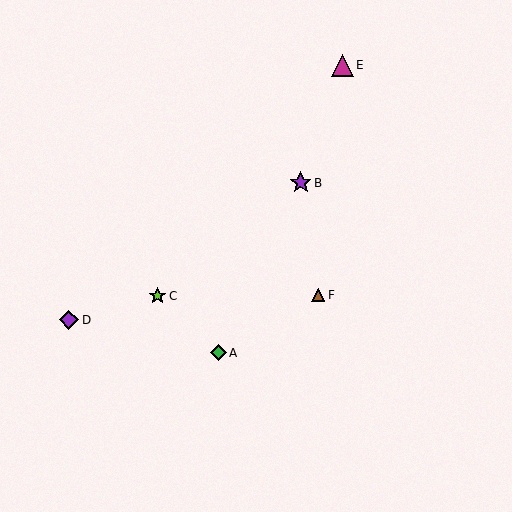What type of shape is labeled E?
Shape E is a magenta triangle.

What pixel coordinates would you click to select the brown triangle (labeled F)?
Click at (318, 295) to select the brown triangle F.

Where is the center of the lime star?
The center of the lime star is at (157, 296).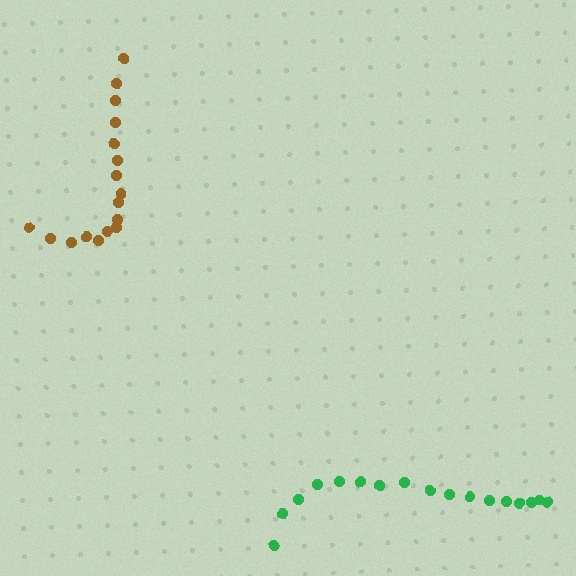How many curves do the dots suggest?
There are 2 distinct paths.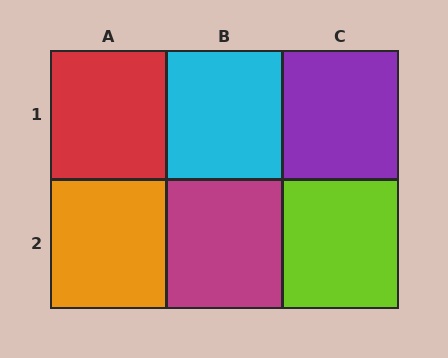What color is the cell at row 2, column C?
Lime.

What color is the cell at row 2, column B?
Magenta.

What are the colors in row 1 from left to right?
Red, cyan, purple.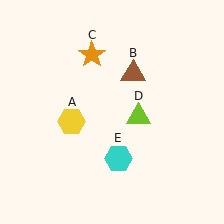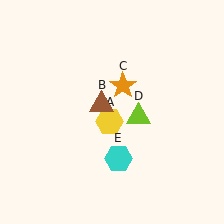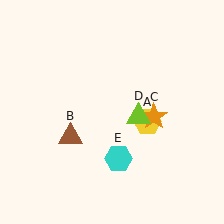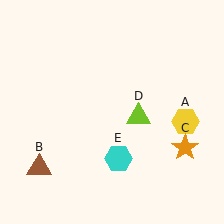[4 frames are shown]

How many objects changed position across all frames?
3 objects changed position: yellow hexagon (object A), brown triangle (object B), orange star (object C).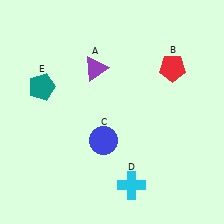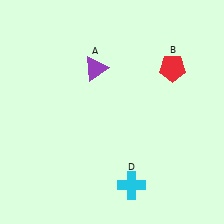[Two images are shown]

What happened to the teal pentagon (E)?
The teal pentagon (E) was removed in Image 2. It was in the top-left area of Image 1.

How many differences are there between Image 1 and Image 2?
There are 2 differences between the two images.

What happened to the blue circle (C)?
The blue circle (C) was removed in Image 2. It was in the bottom-left area of Image 1.